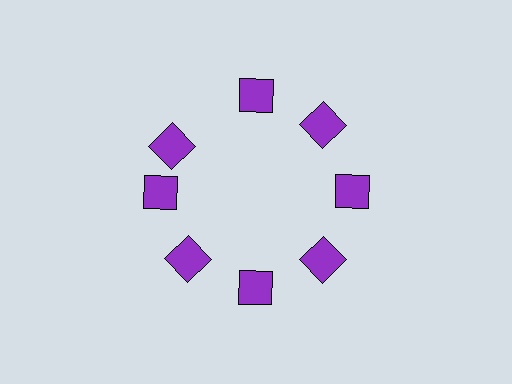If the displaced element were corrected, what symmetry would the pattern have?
It would have 8-fold rotational symmetry — the pattern would map onto itself every 45 degrees.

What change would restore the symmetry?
The symmetry would be restored by rotating it back into even spacing with its neighbors so that all 8 diamonds sit at equal angles and equal distance from the center.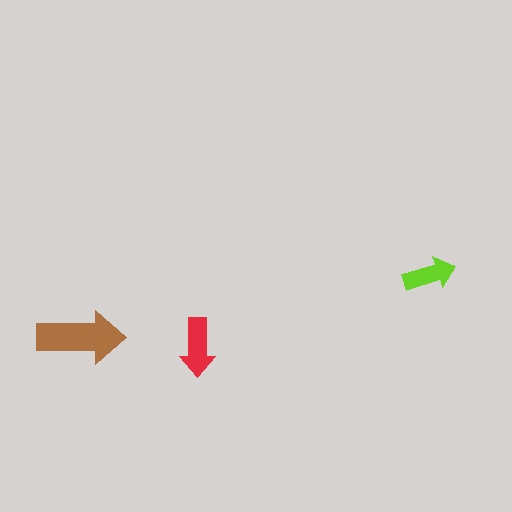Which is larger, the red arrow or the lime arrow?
The red one.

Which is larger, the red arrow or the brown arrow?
The brown one.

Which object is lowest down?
The red arrow is bottommost.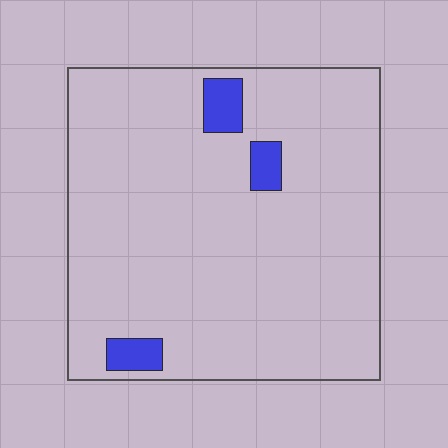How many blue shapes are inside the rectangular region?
3.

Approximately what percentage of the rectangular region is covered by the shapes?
Approximately 5%.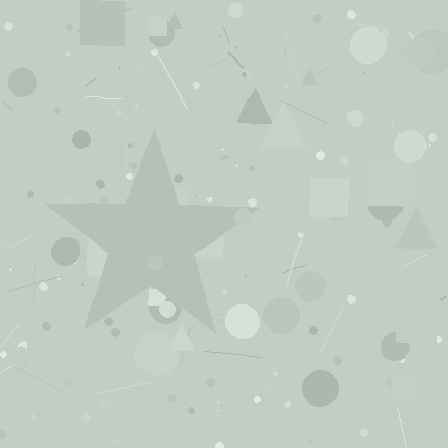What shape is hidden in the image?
A star is hidden in the image.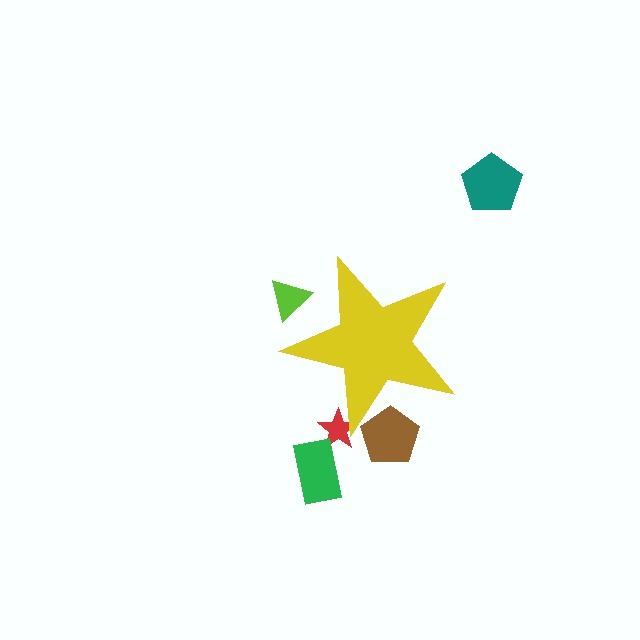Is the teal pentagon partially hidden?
No, the teal pentagon is fully visible.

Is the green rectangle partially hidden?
No, the green rectangle is fully visible.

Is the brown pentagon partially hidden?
Yes, the brown pentagon is partially hidden behind the yellow star.